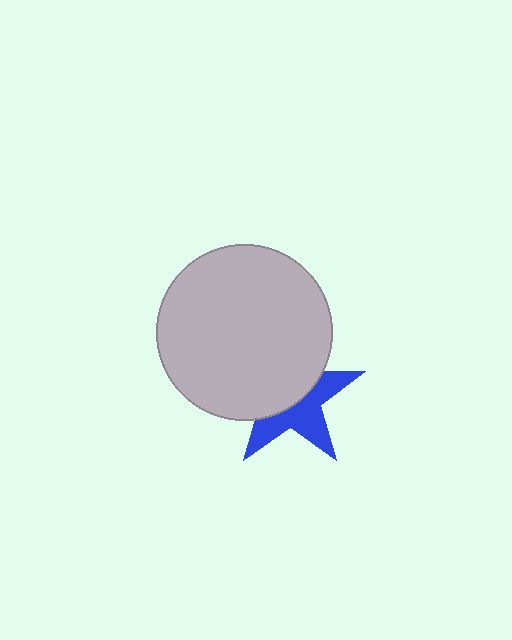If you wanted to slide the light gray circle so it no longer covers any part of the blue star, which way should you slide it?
Slide it toward the upper-left — that is the most direct way to separate the two shapes.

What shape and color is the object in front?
The object in front is a light gray circle.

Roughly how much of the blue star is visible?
About half of it is visible (roughly 47%).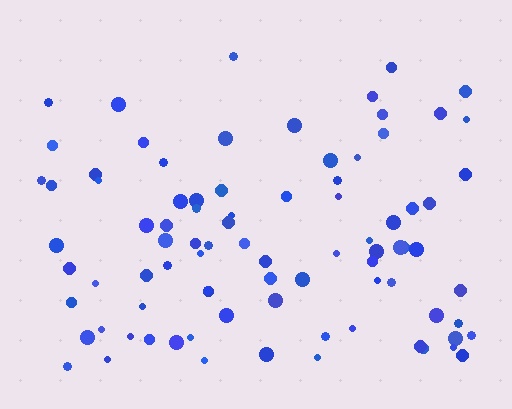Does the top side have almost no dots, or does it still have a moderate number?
Still a moderate number, just noticeably fewer than the bottom.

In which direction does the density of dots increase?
From top to bottom, with the bottom side densest.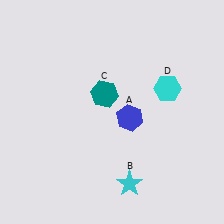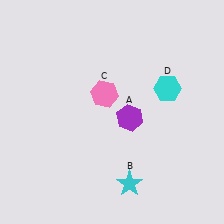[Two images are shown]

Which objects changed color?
A changed from blue to purple. C changed from teal to pink.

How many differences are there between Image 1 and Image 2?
There are 2 differences between the two images.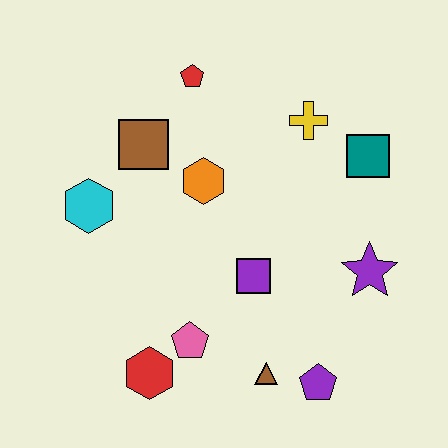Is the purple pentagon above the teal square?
No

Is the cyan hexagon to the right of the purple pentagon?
No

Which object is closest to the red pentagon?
The brown square is closest to the red pentagon.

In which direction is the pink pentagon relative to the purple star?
The pink pentagon is to the left of the purple star.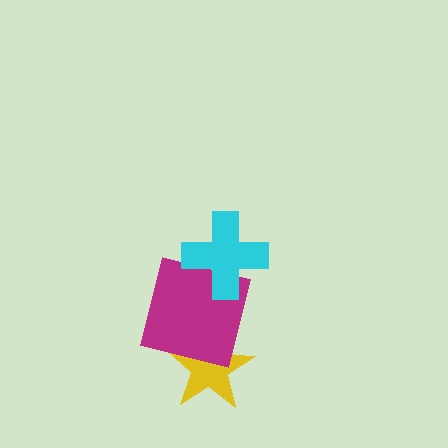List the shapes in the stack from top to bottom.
From top to bottom: the cyan cross, the magenta square, the yellow star.